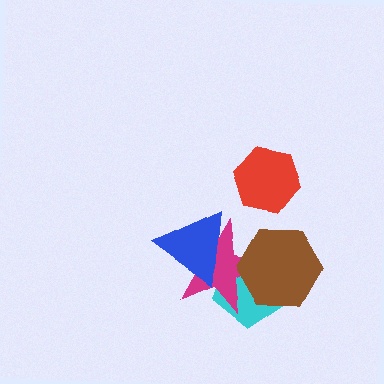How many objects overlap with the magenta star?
3 objects overlap with the magenta star.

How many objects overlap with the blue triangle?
2 objects overlap with the blue triangle.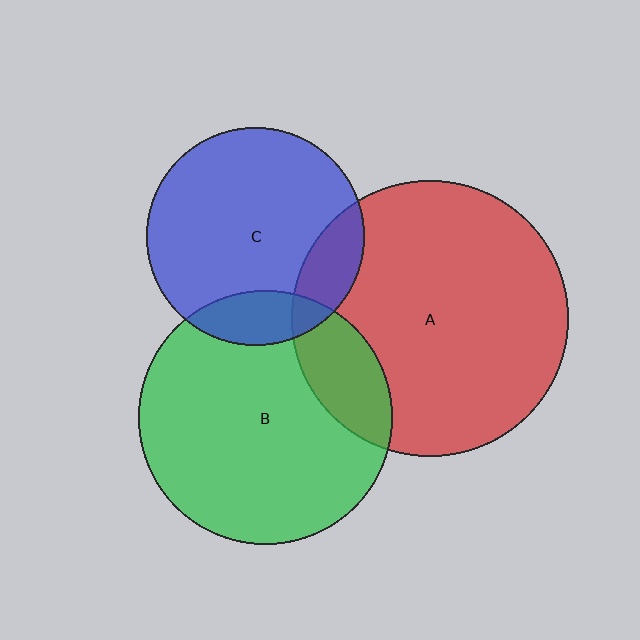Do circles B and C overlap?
Yes.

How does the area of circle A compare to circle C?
Approximately 1.6 times.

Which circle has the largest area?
Circle A (red).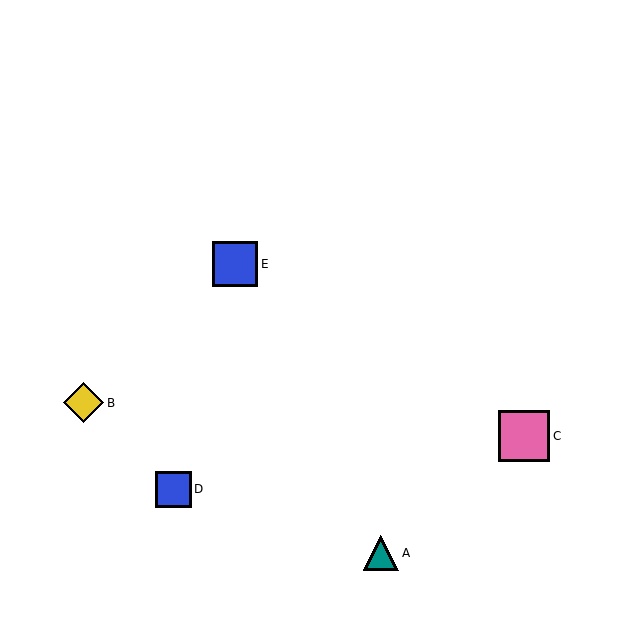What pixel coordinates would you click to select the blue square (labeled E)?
Click at (235, 264) to select the blue square E.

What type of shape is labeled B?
Shape B is a yellow diamond.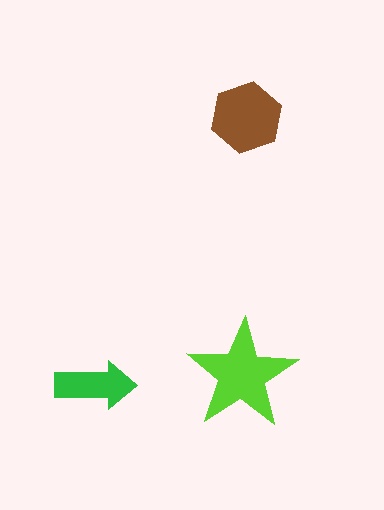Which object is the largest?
The lime star.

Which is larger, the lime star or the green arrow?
The lime star.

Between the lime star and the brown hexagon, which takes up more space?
The lime star.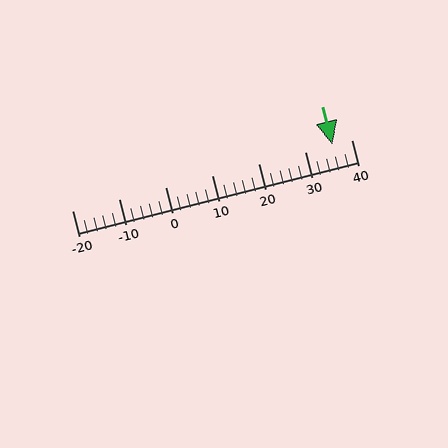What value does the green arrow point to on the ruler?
The green arrow points to approximately 36.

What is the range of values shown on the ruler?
The ruler shows values from -20 to 40.